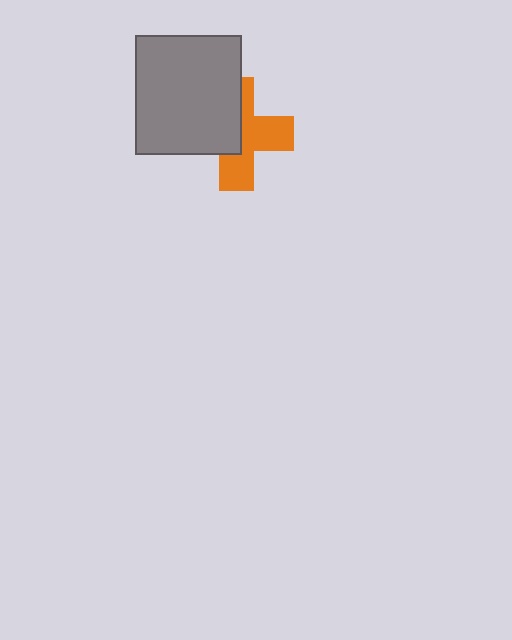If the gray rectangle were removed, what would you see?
You would see the complete orange cross.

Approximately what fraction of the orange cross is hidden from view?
Roughly 47% of the orange cross is hidden behind the gray rectangle.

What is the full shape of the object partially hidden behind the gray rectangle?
The partially hidden object is an orange cross.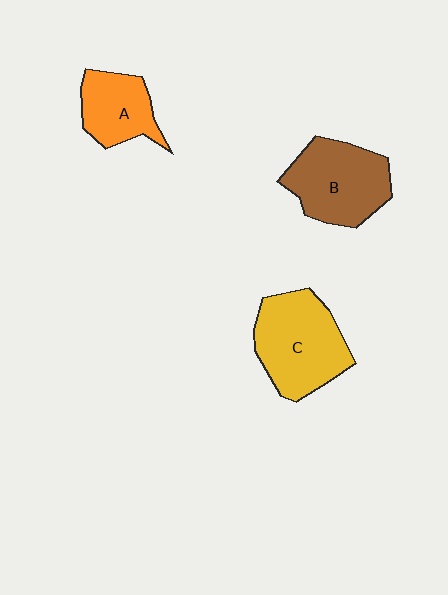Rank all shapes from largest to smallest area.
From largest to smallest: C (yellow), B (brown), A (orange).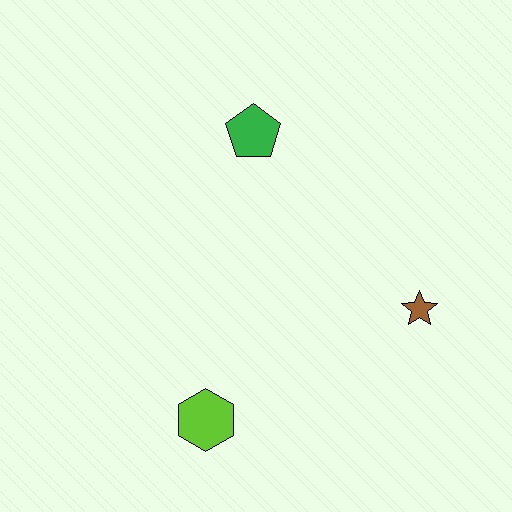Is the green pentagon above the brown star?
Yes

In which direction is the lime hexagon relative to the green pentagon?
The lime hexagon is below the green pentagon.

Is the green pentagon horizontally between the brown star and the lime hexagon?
Yes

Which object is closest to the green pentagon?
The brown star is closest to the green pentagon.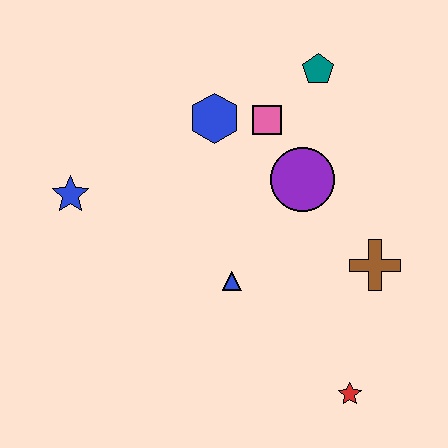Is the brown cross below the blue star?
Yes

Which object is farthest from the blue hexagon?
The red star is farthest from the blue hexagon.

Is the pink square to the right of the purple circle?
No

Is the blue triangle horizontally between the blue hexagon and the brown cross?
Yes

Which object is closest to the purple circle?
The pink square is closest to the purple circle.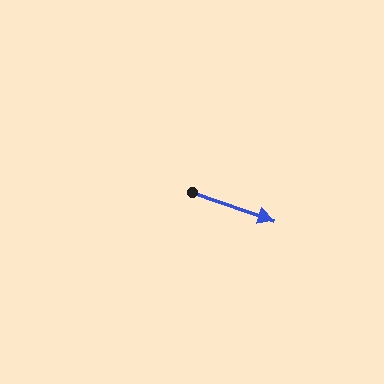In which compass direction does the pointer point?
East.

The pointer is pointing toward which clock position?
Roughly 4 o'clock.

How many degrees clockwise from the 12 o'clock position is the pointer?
Approximately 109 degrees.